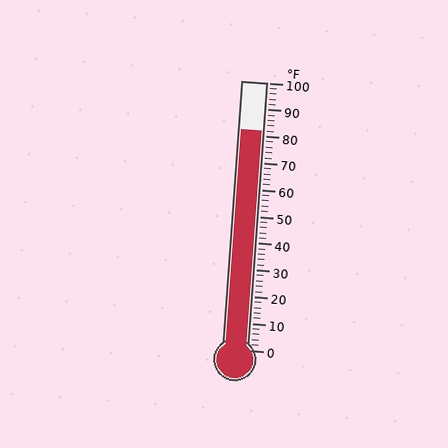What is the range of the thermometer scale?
The thermometer scale ranges from 0°F to 100°F.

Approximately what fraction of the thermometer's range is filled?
The thermometer is filled to approximately 80% of its range.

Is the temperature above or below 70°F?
The temperature is above 70°F.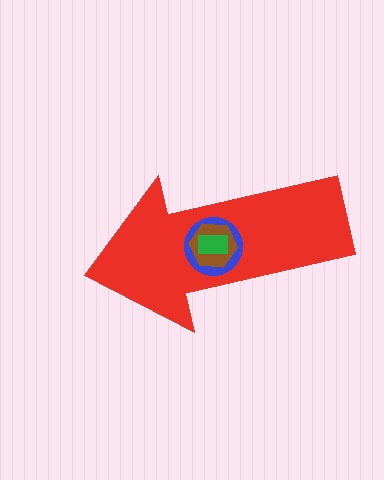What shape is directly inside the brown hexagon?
The green rectangle.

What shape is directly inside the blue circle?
The brown hexagon.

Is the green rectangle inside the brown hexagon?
Yes.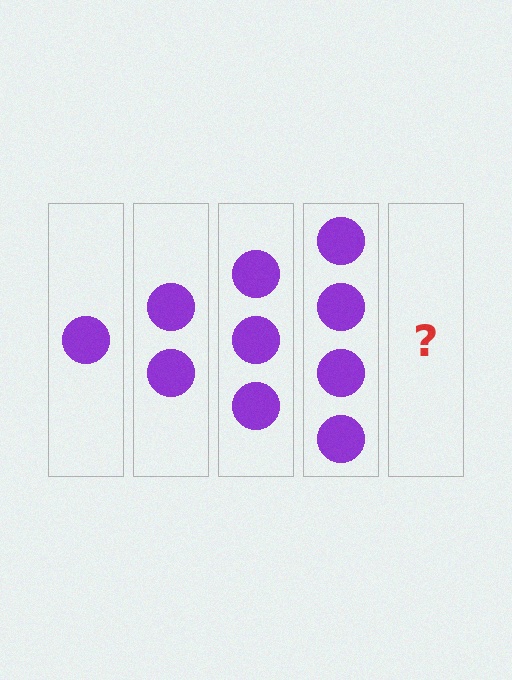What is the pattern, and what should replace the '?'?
The pattern is that each step adds one more circle. The '?' should be 5 circles.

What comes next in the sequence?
The next element should be 5 circles.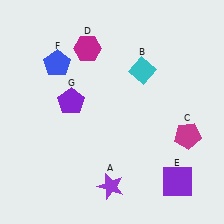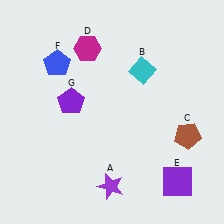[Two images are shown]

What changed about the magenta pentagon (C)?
In Image 1, C is magenta. In Image 2, it changed to brown.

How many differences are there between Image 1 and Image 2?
There is 1 difference between the two images.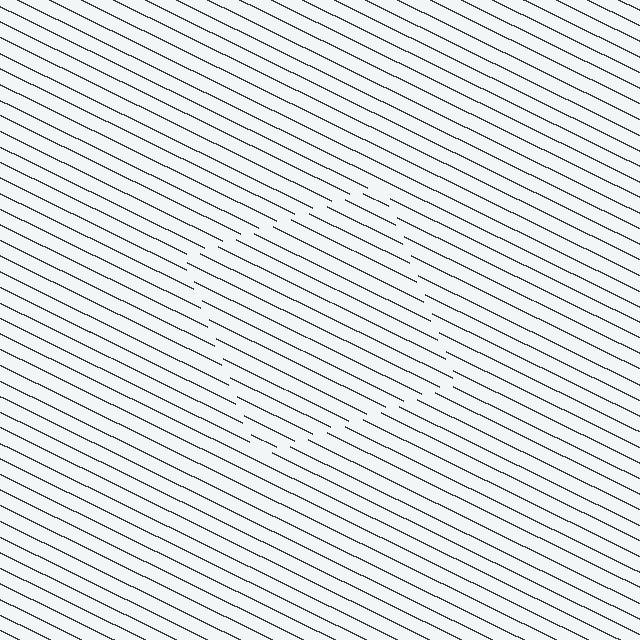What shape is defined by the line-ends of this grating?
An illusory square. The interior of the shape contains the same grating, shifted by half a period — the contour is defined by the phase discontinuity where line-ends from the inner and outer gratings abut.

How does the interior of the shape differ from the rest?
The interior of the shape contains the same grating, shifted by half a period — the contour is defined by the phase discontinuity where line-ends from the inner and outer gratings abut.